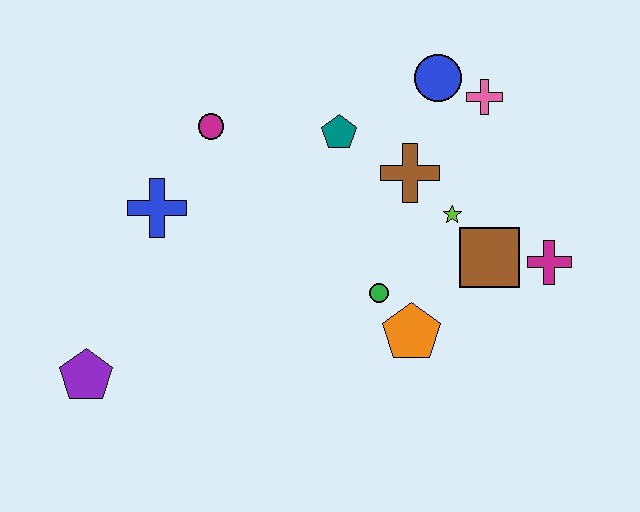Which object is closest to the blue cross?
The magenta circle is closest to the blue cross.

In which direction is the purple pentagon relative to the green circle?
The purple pentagon is to the left of the green circle.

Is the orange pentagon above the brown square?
No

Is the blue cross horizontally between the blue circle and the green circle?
No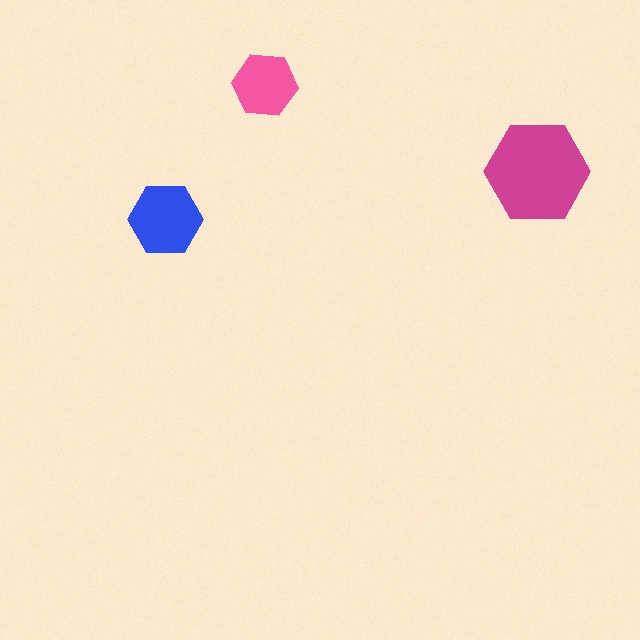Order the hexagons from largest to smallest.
the magenta one, the blue one, the pink one.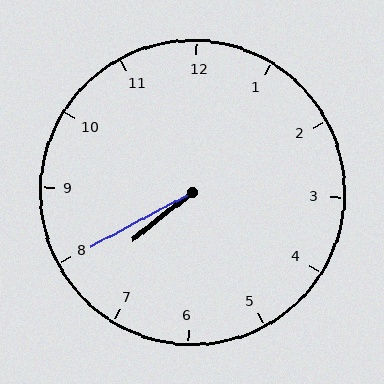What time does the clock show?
7:40.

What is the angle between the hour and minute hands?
Approximately 10 degrees.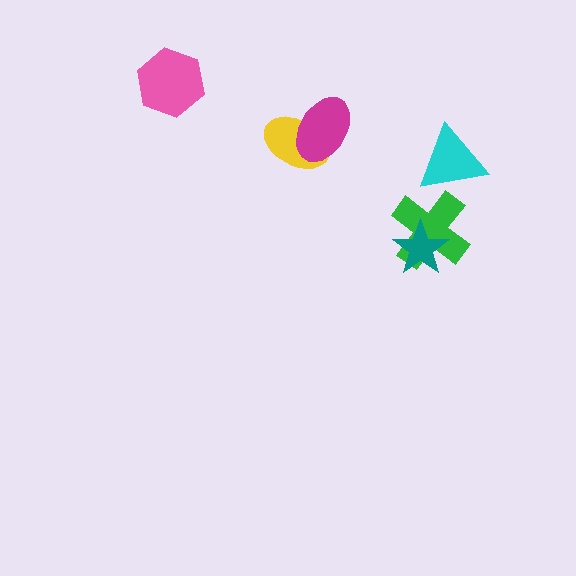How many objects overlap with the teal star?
1 object overlaps with the teal star.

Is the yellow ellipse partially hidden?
Yes, it is partially covered by another shape.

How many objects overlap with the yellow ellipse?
1 object overlaps with the yellow ellipse.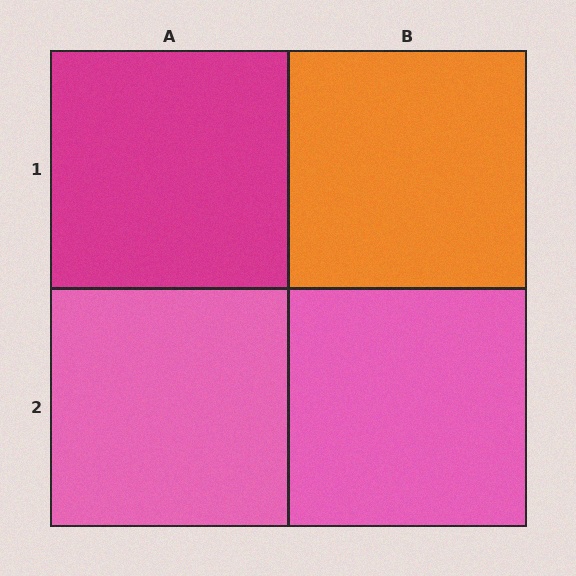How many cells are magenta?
1 cell is magenta.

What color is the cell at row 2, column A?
Pink.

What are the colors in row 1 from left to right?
Magenta, orange.